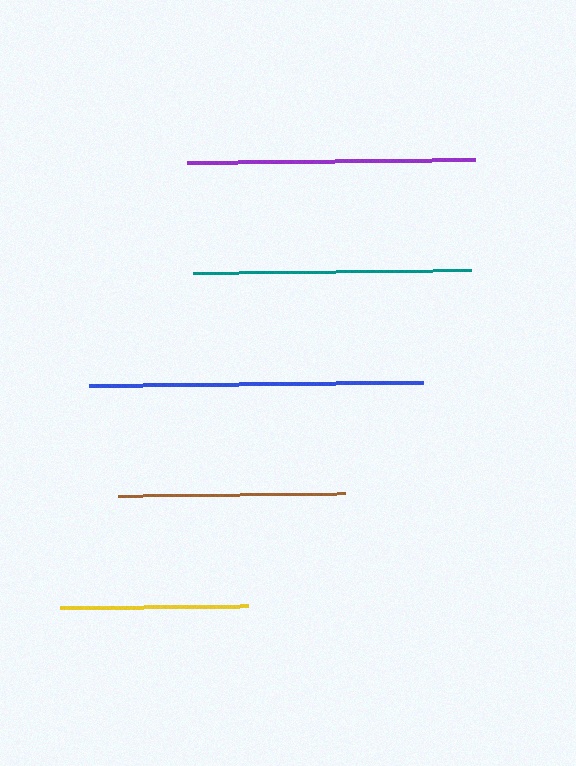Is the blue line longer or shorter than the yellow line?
The blue line is longer than the yellow line.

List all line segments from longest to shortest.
From longest to shortest: blue, purple, teal, brown, yellow.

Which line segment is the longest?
The blue line is the longest at approximately 335 pixels.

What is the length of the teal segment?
The teal segment is approximately 278 pixels long.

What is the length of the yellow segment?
The yellow segment is approximately 188 pixels long.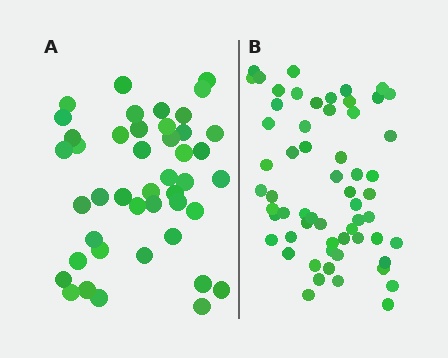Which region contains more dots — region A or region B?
Region B (the right region) has more dots.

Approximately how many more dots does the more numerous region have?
Region B has approximately 15 more dots than region A.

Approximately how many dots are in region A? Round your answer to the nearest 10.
About 40 dots. (The exact count is 44, which rounds to 40.)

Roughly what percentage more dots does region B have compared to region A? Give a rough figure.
About 35% more.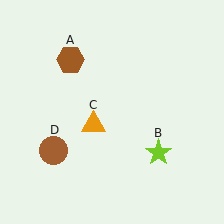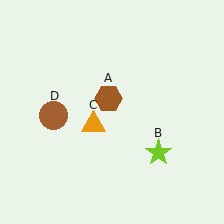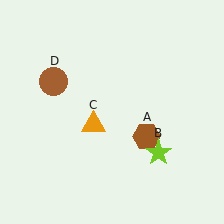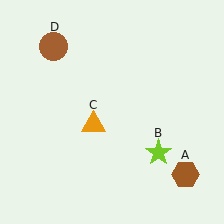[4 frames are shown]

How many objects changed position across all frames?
2 objects changed position: brown hexagon (object A), brown circle (object D).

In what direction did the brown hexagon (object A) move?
The brown hexagon (object A) moved down and to the right.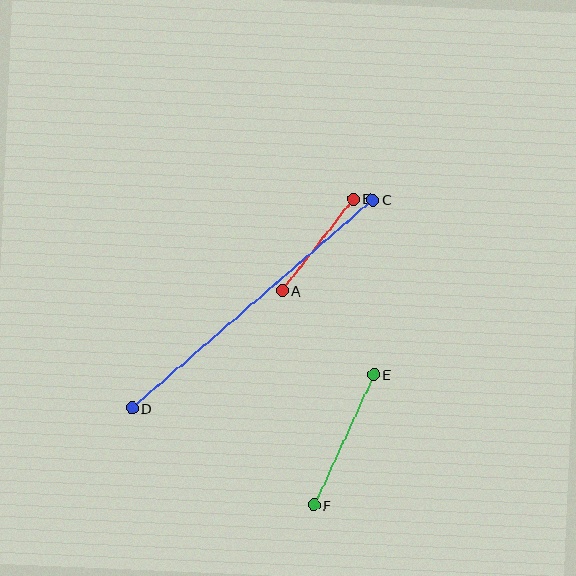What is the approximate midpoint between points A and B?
The midpoint is at approximately (318, 245) pixels.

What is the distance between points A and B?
The distance is approximately 116 pixels.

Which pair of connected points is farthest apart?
Points C and D are farthest apart.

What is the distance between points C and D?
The distance is approximately 318 pixels.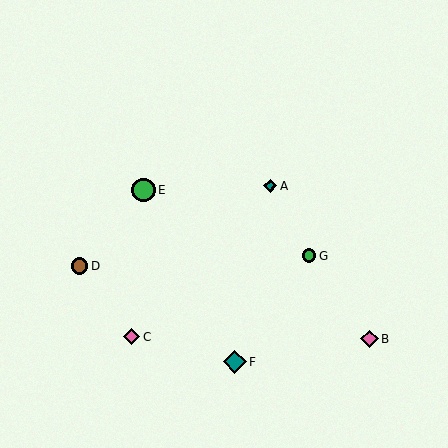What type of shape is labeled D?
Shape D is a brown circle.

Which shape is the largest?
The green circle (labeled E) is the largest.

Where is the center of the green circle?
The center of the green circle is at (309, 256).